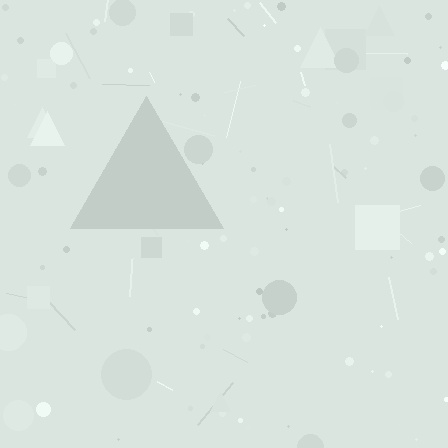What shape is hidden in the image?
A triangle is hidden in the image.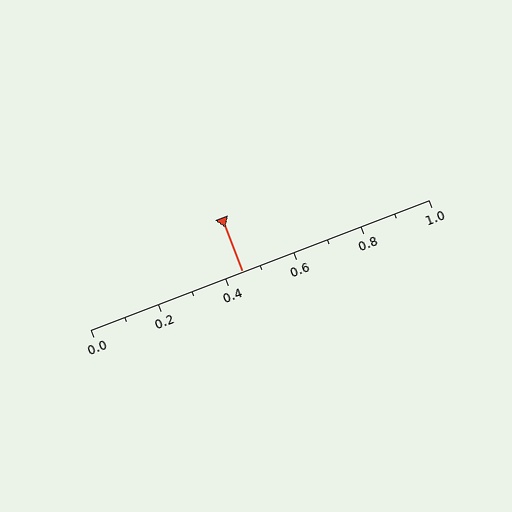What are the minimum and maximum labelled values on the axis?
The axis runs from 0.0 to 1.0.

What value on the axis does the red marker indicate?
The marker indicates approximately 0.45.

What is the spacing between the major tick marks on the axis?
The major ticks are spaced 0.2 apart.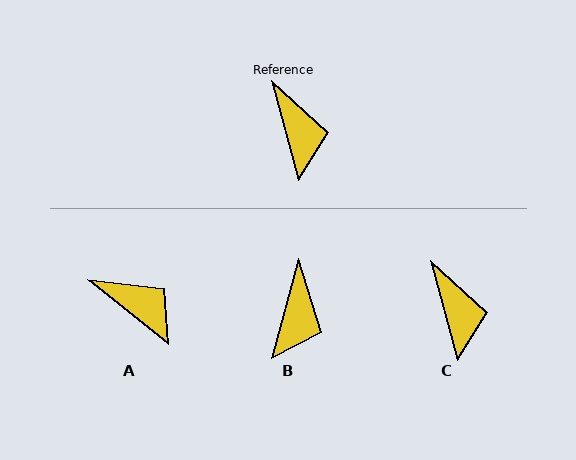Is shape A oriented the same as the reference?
No, it is off by about 36 degrees.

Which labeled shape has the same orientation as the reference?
C.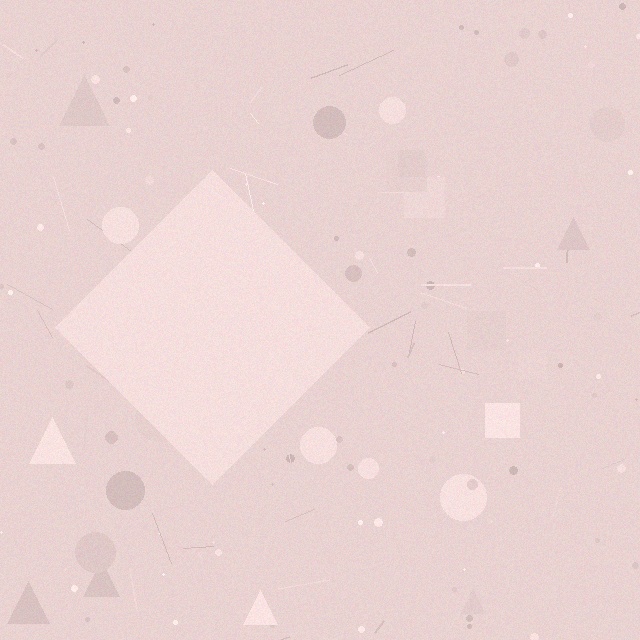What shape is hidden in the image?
A diamond is hidden in the image.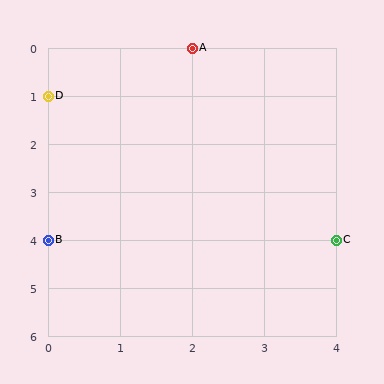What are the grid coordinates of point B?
Point B is at grid coordinates (0, 4).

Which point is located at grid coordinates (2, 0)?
Point A is at (2, 0).